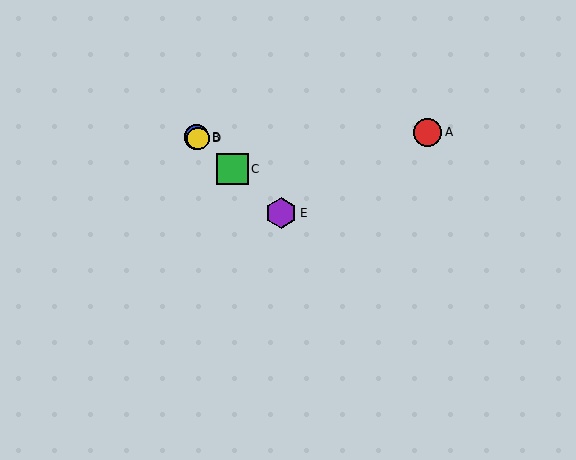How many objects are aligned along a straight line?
4 objects (B, C, D, E) are aligned along a straight line.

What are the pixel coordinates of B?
Object B is at (197, 137).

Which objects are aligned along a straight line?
Objects B, C, D, E are aligned along a straight line.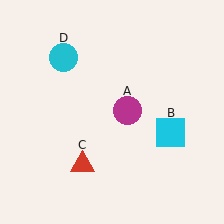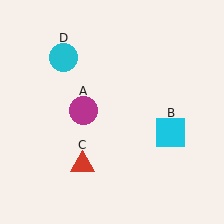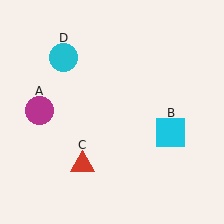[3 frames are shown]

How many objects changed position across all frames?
1 object changed position: magenta circle (object A).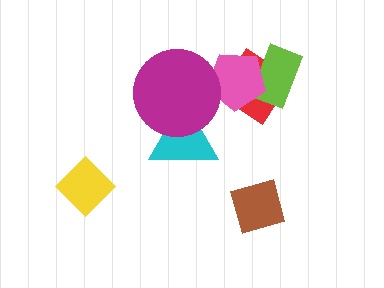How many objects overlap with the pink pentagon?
3 objects overlap with the pink pentagon.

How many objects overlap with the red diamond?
2 objects overlap with the red diamond.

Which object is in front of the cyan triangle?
The magenta circle is in front of the cyan triangle.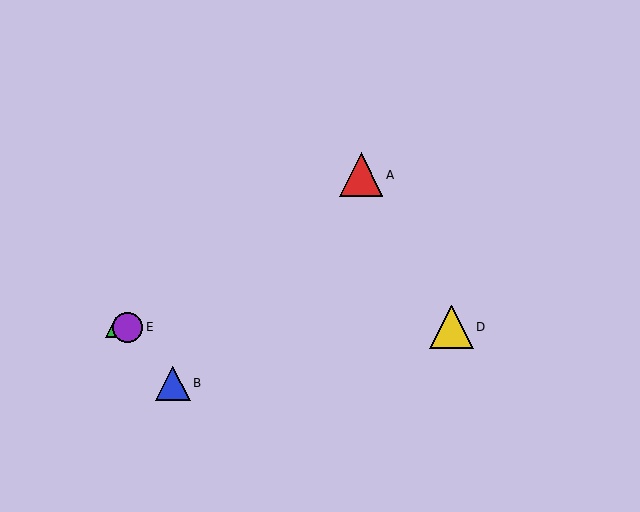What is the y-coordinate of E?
Object E is at y≈327.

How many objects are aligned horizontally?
3 objects (C, D, E) are aligned horizontally.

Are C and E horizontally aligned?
Yes, both are at y≈327.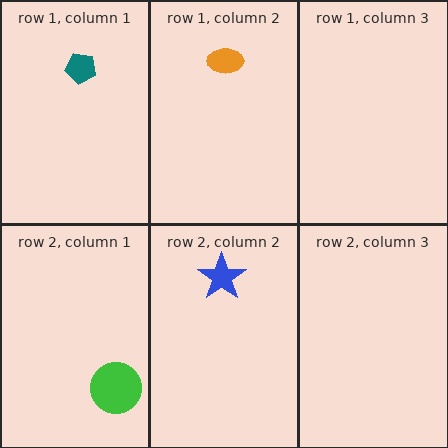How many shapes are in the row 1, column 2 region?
1.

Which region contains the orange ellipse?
The row 1, column 2 region.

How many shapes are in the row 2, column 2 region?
1.